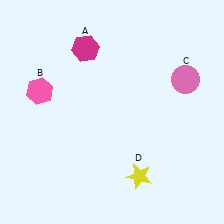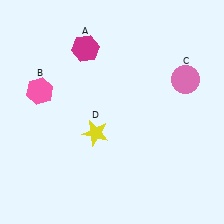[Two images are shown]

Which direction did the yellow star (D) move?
The yellow star (D) moved left.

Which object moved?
The yellow star (D) moved left.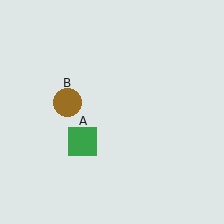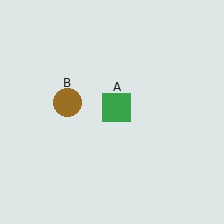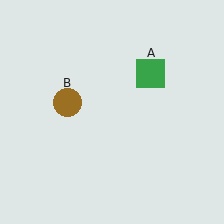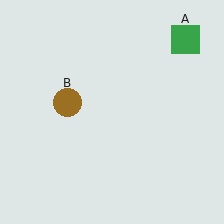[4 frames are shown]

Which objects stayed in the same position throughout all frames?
Brown circle (object B) remained stationary.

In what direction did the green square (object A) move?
The green square (object A) moved up and to the right.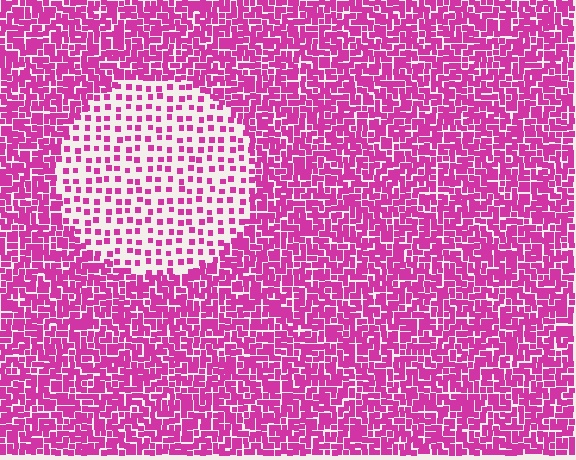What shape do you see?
I see a circle.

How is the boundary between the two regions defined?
The boundary is defined by a change in element density (approximately 2.7x ratio). All elements are the same color, size, and shape.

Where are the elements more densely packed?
The elements are more densely packed outside the circle boundary.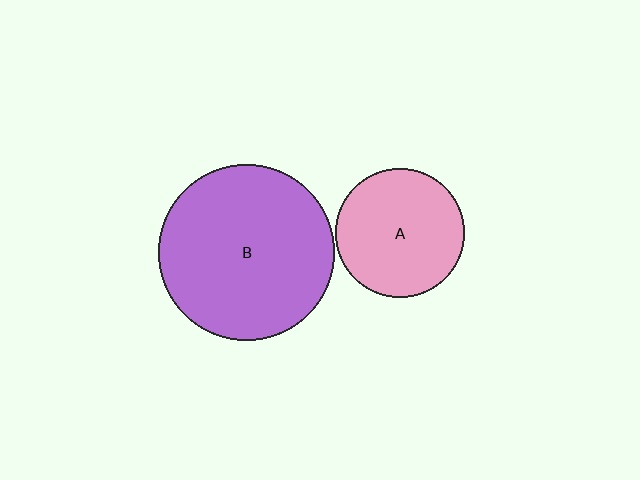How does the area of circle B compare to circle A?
Approximately 1.9 times.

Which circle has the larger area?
Circle B (purple).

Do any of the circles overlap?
No, none of the circles overlap.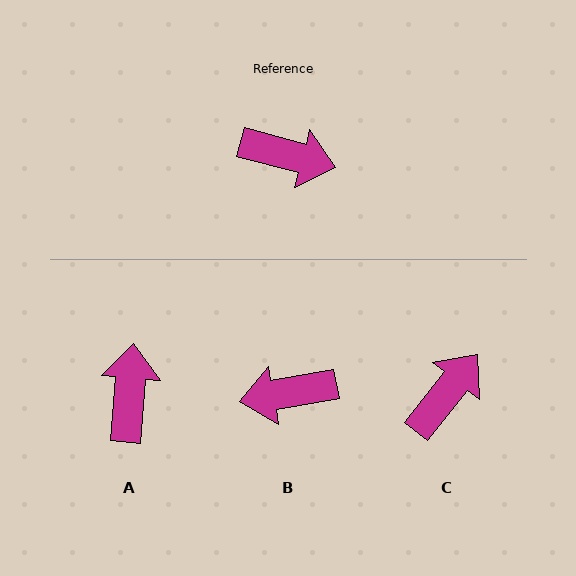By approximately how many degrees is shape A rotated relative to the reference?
Approximately 100 degrees counter-clockwise.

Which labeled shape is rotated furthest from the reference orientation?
B, about 155 degrees away.